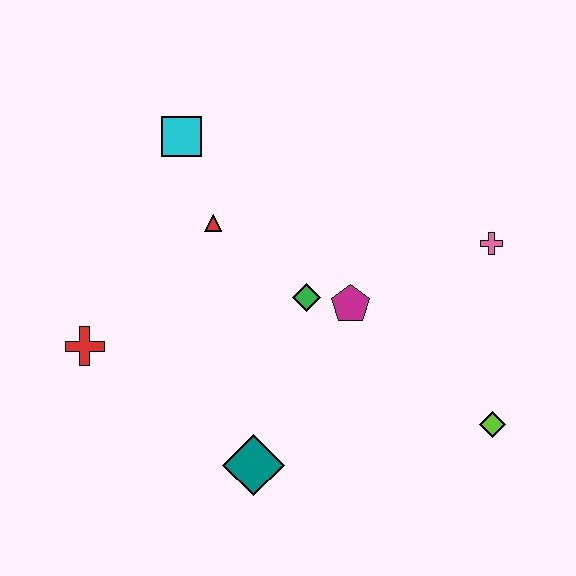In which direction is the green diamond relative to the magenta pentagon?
The green diamond is to the left of the magenta pentagon.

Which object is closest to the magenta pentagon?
The green diamond is closest to the magenta pentagon.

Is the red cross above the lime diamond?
Yes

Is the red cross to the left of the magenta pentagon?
Yes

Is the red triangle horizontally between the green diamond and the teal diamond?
No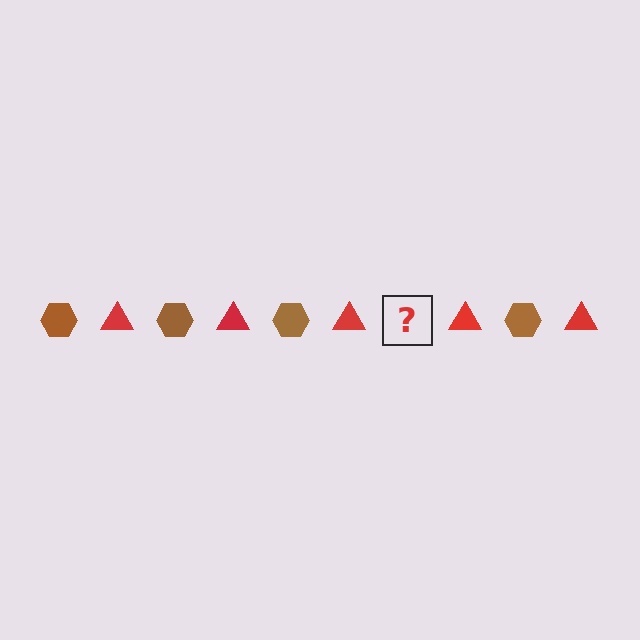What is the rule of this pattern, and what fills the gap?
The rule is that the pattern alternates between brown hexagon and red triangle. The gap should be filled with a brown hexagon.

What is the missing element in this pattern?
The missing element is a brown hexagon.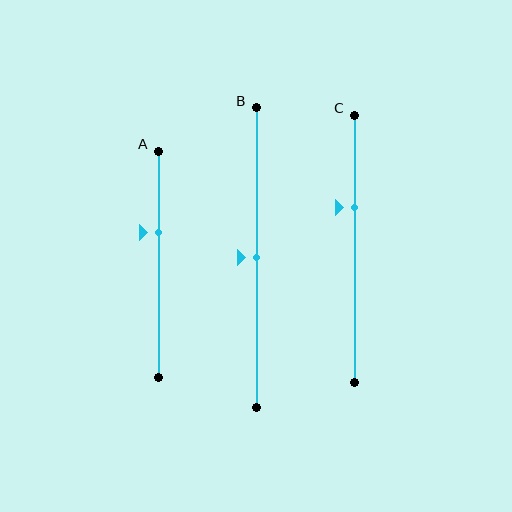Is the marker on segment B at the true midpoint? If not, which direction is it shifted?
Yes, the marker on segment B is at the true midpoint.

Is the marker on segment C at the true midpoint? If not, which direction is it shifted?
No, the marker on segment C is shifted upward by about 16% of the segment length.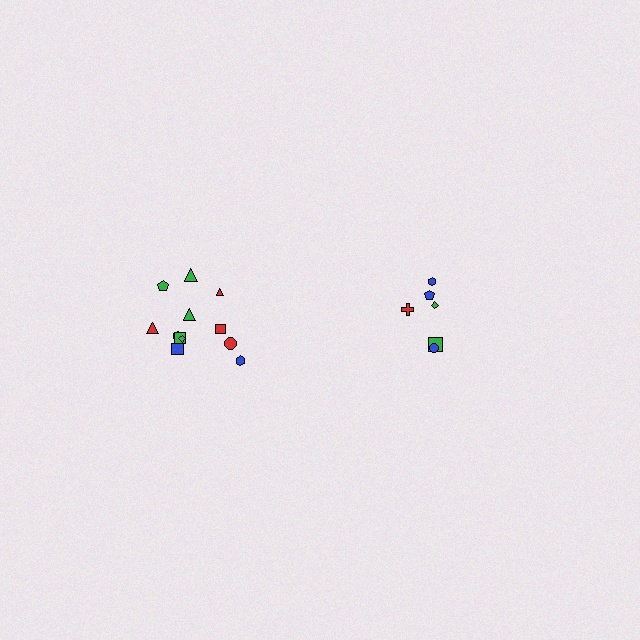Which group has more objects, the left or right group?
The left group.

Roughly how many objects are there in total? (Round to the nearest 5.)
Roughly 20 objects in total.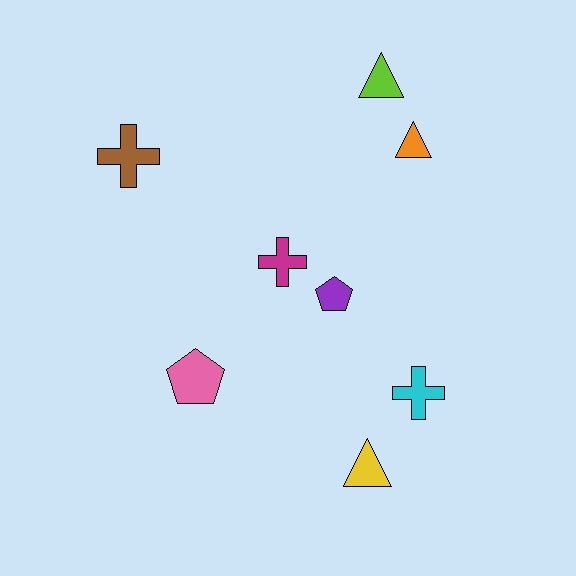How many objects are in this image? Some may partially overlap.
There are 8 objects.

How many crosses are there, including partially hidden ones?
There are 3 crosses.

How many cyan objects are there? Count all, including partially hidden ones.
There is 1 cyan object.